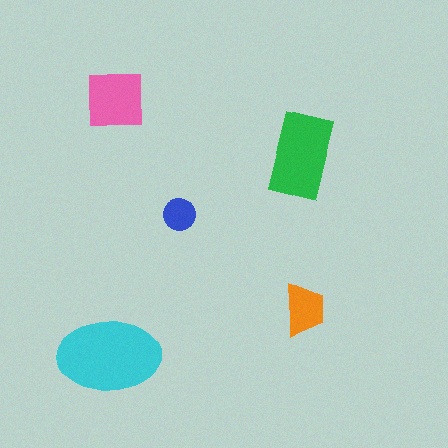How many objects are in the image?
There are 5 objects in the image.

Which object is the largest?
The cyan ellipse.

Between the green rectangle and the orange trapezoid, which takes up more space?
The green rectangle.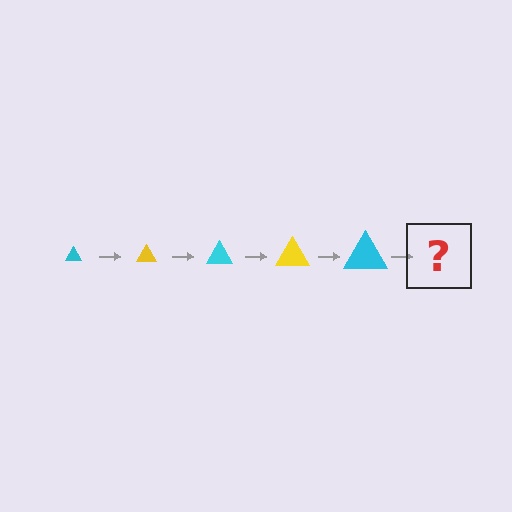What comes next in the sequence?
The next element should be a yellow triangle, larger than the previous one.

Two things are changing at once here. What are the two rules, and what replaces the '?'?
The two rules are that the triangle grows larger each step and the color cycles through cyan and yellow. The '?' should be a yellow triangle, larger than the previous one.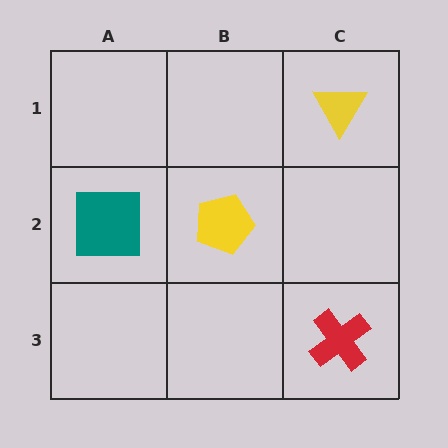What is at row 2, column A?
A teal square.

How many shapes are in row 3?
1 shape.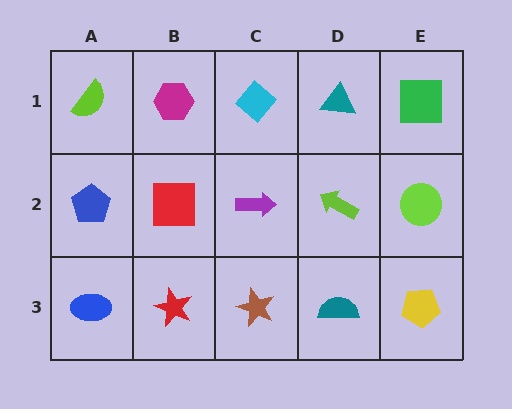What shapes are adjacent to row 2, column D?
A teal triangle (row 1, column D), a teal semicircle (row 3, column D), a purple arrow (row 2, column C), a lime circle (row 2, column E).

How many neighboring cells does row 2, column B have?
4.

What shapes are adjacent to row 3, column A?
A blue pentagon (row 2, column A), a red star (row 3, column B).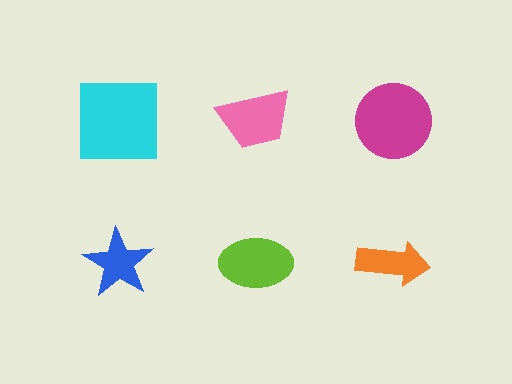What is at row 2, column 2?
A lime ellipse.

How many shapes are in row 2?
3 shapes.